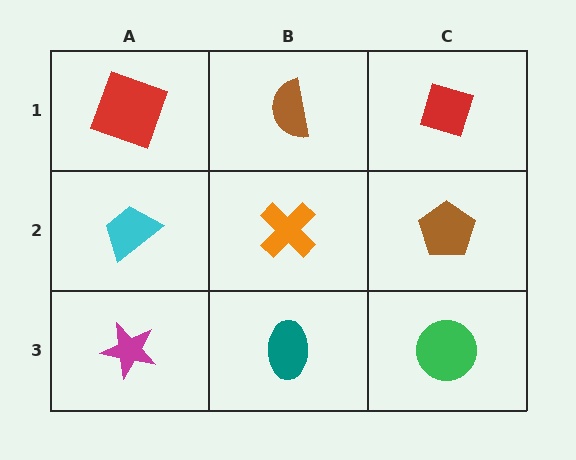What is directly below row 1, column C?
A brown pentagon.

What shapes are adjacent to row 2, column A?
A red square (row 1, column A), a magenta star (row 3, column A), an orange cross (row 2, column B).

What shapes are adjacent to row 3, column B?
An orange cross (row 2, column B), a magenta star (row 3, column A), a green circle (row 3, column C).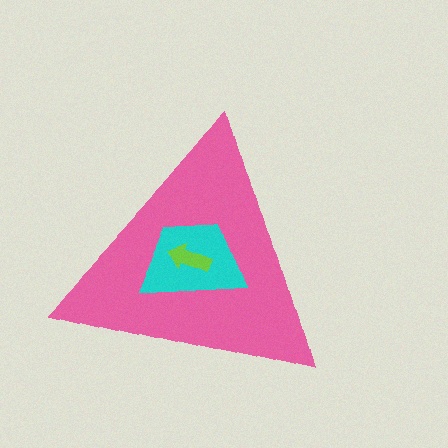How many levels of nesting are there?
3.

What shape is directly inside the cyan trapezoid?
The lime arrow.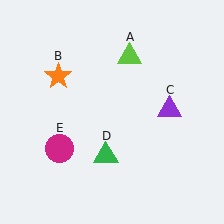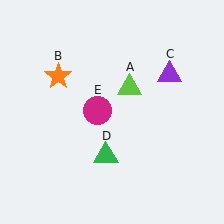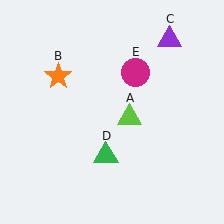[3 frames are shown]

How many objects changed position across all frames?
3 objects changed position: lime triangle (object A), purple triangle (object C), magenta circle (object E).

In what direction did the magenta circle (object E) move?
The magenta circle (object E) moved up and to the right.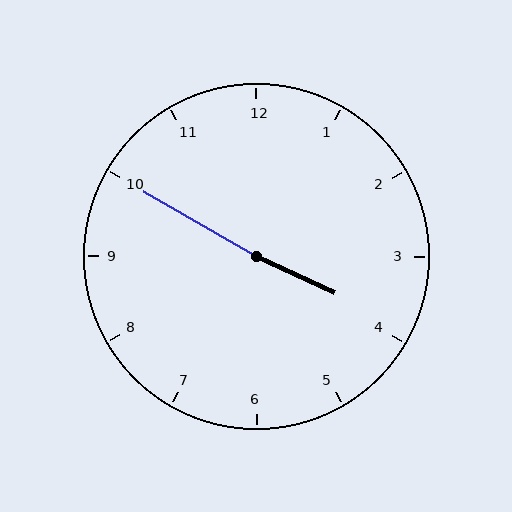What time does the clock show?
3:50.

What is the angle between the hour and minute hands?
Approximately 175 degrees.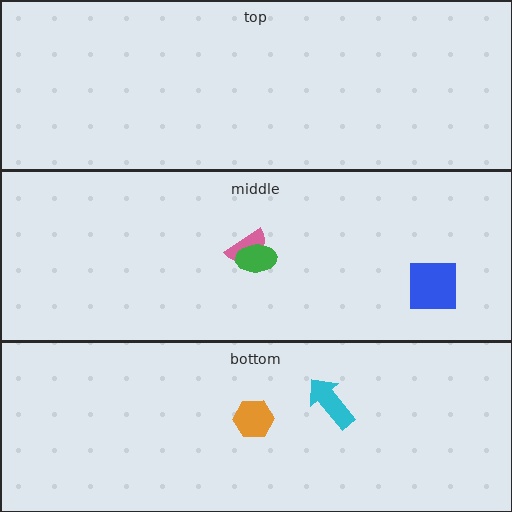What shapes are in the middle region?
The pink semicircle, the green ellipse, the blue square.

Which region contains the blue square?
The middle region.